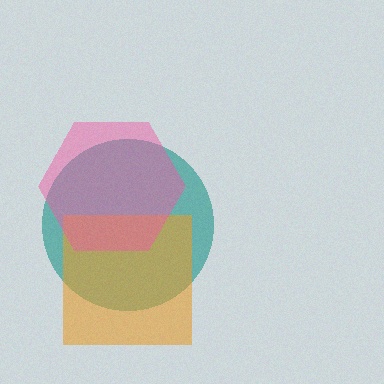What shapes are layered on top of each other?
The layered shapes are: a teal circle, an orange square, a pink hexagon.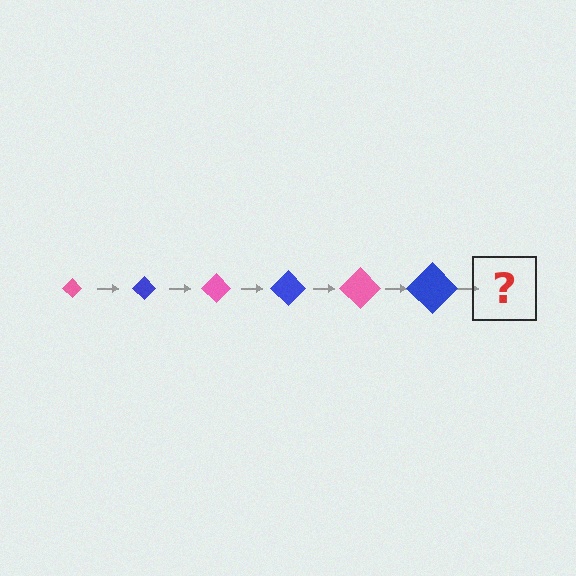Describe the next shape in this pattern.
It should be a pink diamond, larger than the previous one.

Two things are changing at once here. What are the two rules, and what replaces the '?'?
The two rules are that the diamond grows larger each step and the color cycles through pink and blue. The '?' should be a pink diamond, larger than the previous one.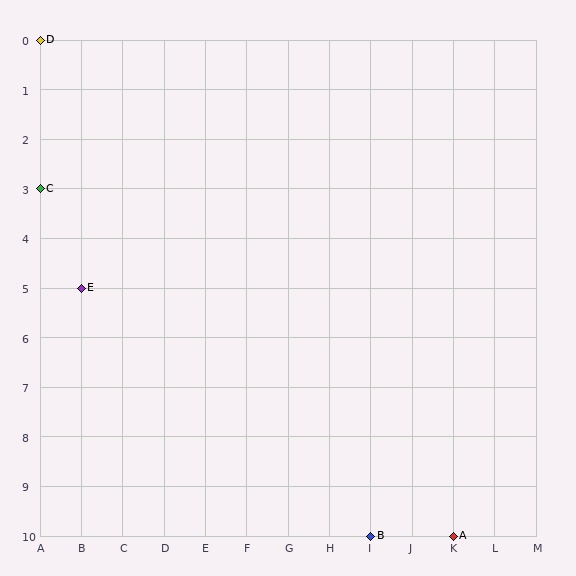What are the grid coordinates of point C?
Point C is at grid coordinates (A, 3).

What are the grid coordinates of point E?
Point E is at grid coordinates (B, 5).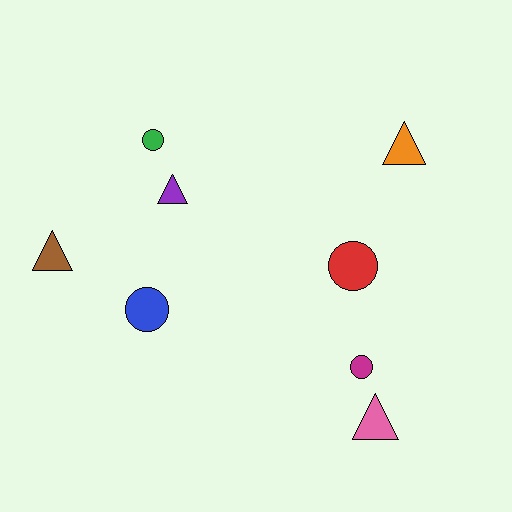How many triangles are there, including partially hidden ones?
There are 4 triangles.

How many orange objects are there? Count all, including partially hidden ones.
There is 1 orange object.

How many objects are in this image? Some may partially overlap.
There are 8 objects.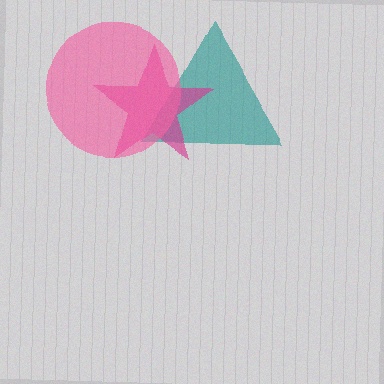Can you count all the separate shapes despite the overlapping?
Yes, there are 3 separate shapes.